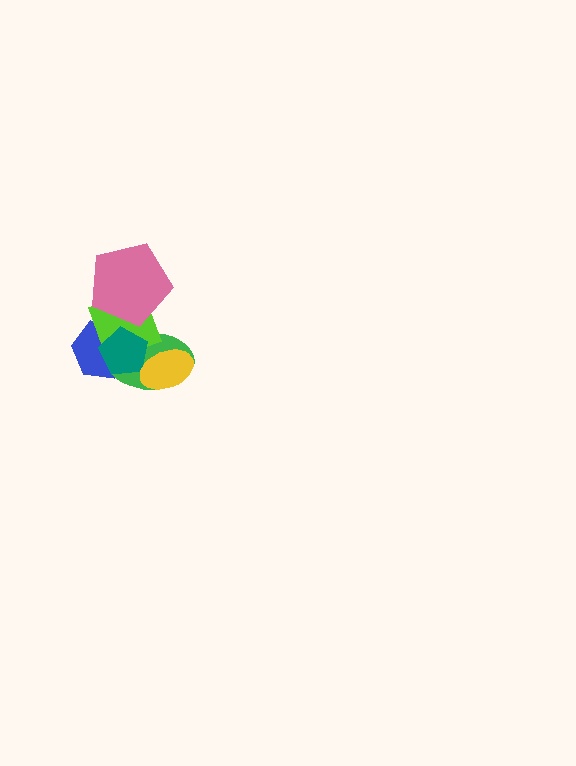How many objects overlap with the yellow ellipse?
2 objects overlap with the yellow ellipse.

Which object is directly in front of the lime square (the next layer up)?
The pink pentagon is directly in front of the lime square.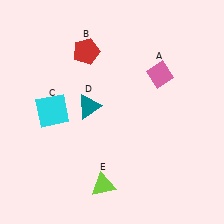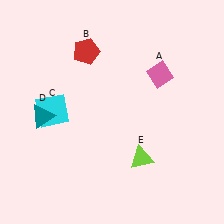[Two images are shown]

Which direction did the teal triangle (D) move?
The teal triangle (D) moved left.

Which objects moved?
The objects that moved are: the teal triangle (D), the lime triangle (E).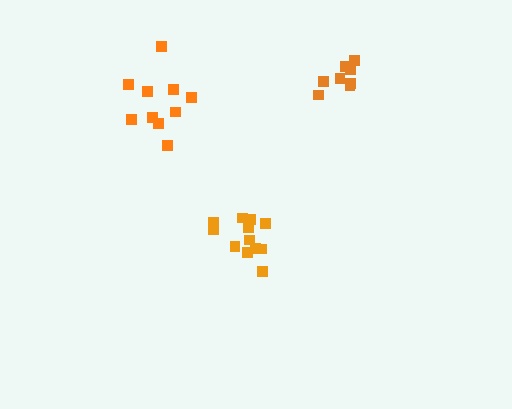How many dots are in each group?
Group 1: 10 dots, Group 2: 13 dots, Group 3: 8 dots (31 total).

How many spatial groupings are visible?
There are 3 spatial groupings.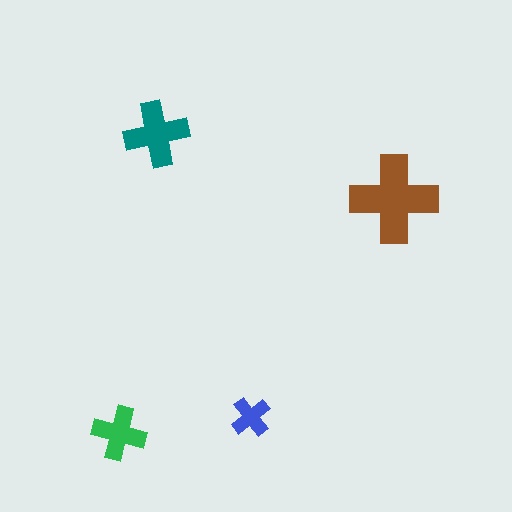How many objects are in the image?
There are 4 objects in the image.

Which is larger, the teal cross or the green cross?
The teal one.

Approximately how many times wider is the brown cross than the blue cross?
About 2 times wider.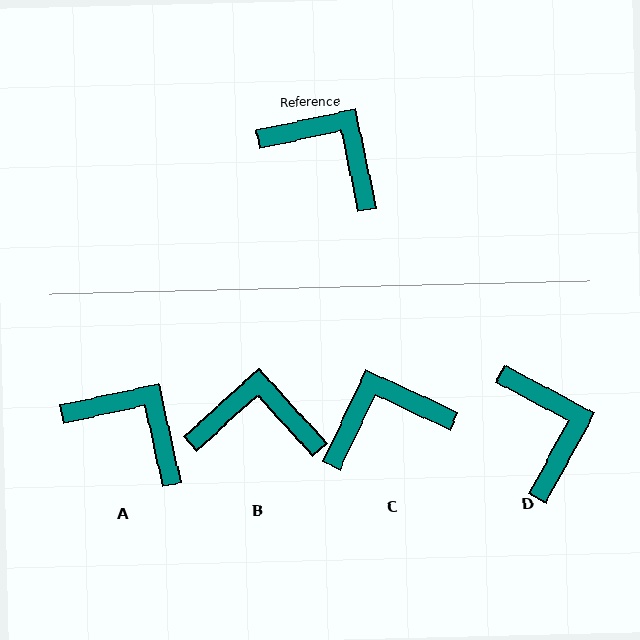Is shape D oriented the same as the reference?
No, it is off by about 41 degrees.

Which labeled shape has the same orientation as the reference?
A.